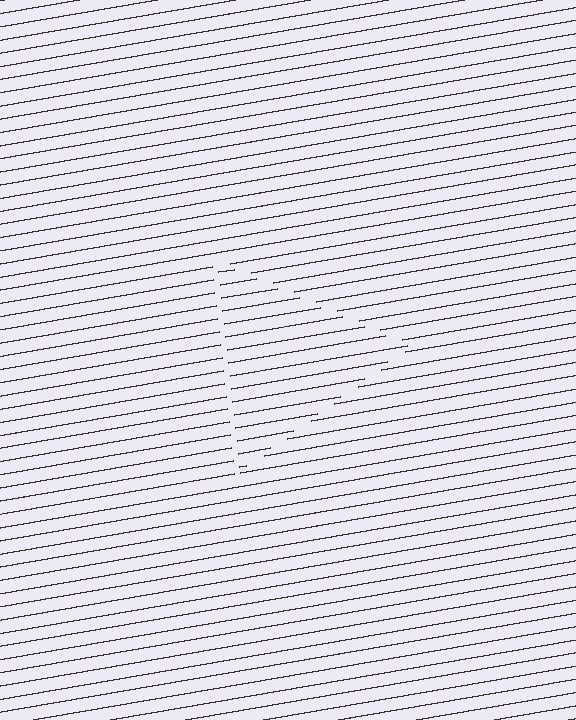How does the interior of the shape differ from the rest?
The interior of the shape contains the same grating, shifted by half a period — the contour is defined by the phase discontinuity where line-ends from the inner and outer gratings abut.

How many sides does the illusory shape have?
3 sides — the line-ends trace a triangle.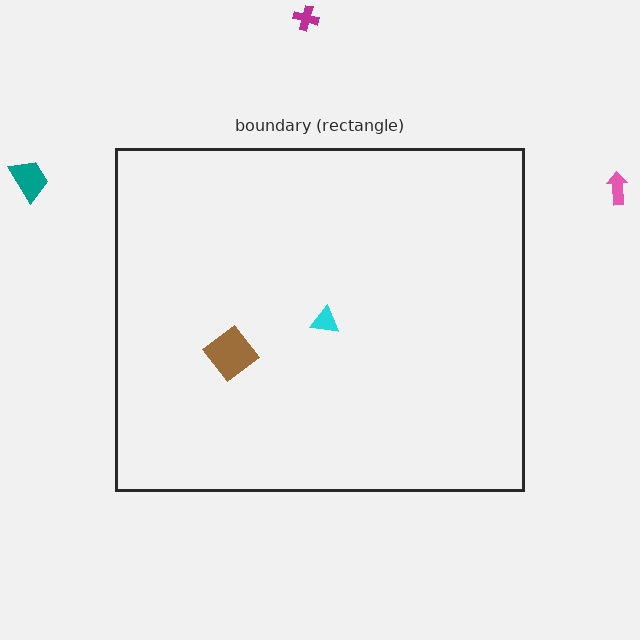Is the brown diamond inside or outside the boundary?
Inside.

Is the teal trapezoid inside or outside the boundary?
Outside.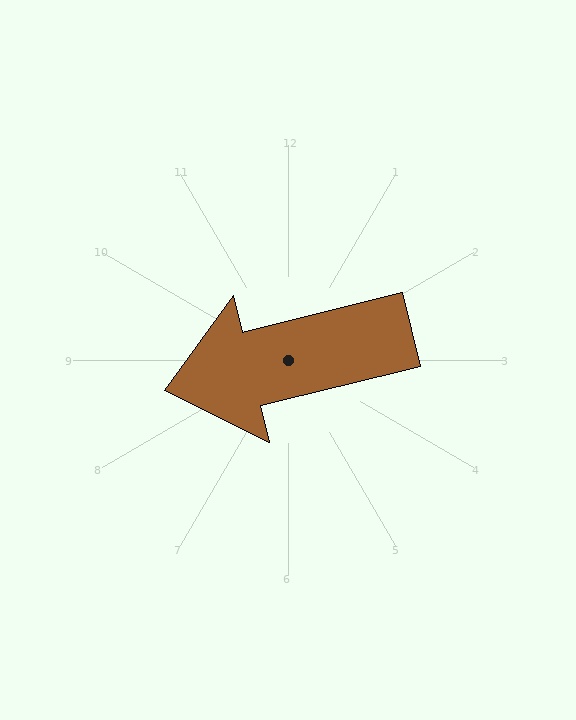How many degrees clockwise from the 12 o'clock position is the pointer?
Approximately 256 degrees.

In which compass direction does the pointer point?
West.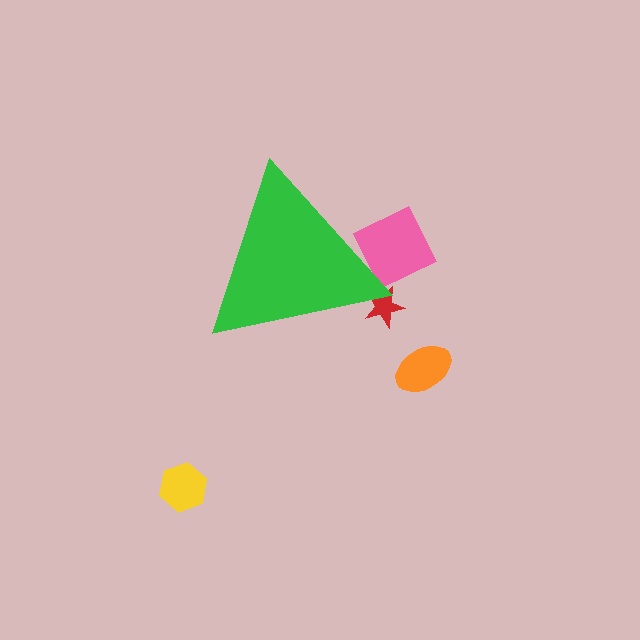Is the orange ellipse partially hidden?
No, the orange ellipse is fully visible.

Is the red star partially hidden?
Yes, the red star is partially hidden behind the green triangle.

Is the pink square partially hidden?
Yes, the pink square is partially hidden behind the green triangle.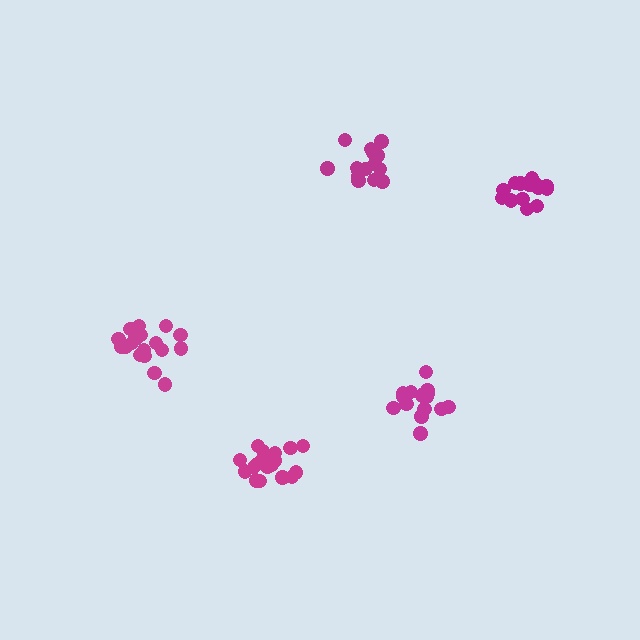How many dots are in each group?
Group 1: 20 dots, Group 2: 14 dots, Group 3: 17 dots, Group 4: 15 dots, Group 5: 19 dots (85 total).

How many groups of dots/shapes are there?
There are 5 groups.